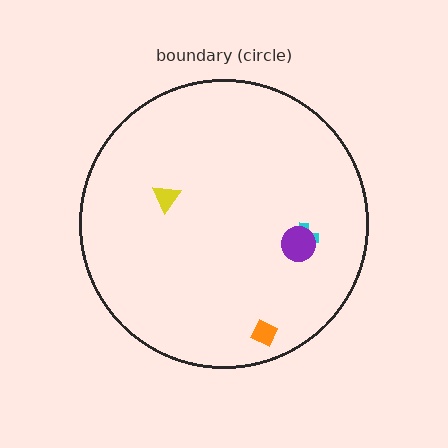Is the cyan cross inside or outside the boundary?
Inside.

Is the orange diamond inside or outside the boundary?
Inside.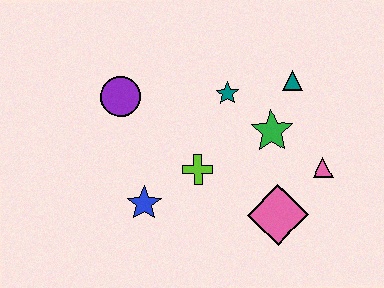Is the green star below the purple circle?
Yes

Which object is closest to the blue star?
The lime cross is closest to the blue star.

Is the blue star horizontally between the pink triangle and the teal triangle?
No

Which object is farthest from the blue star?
The teal triangle is farthest from the blue star.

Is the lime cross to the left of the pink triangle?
Yes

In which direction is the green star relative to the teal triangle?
The green star is below the teal triangle.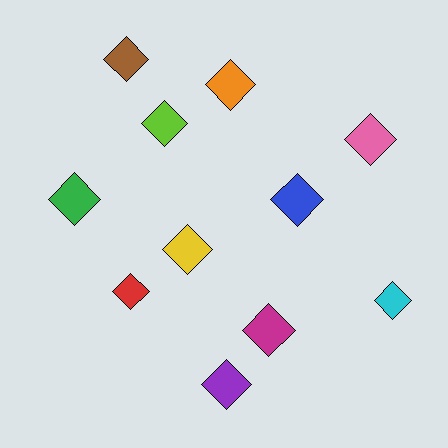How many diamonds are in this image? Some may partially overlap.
There are 11 diamonds.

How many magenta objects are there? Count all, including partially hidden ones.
There is 1 magenta object.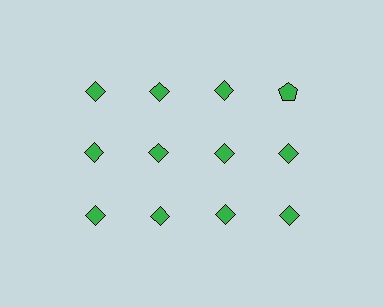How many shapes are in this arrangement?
There are 12 shapes arranged in a grid pattern.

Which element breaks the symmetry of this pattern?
The green pentagon in the top row, second from right column breaks the symmetry. All other shapes are green diamonds.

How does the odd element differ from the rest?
It has a different shape: pentagon instead of diamond.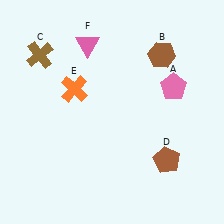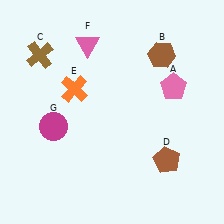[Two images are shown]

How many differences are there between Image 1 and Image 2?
There is 1 difference between the two images.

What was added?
A magenta circle (G) was added in Image 2.